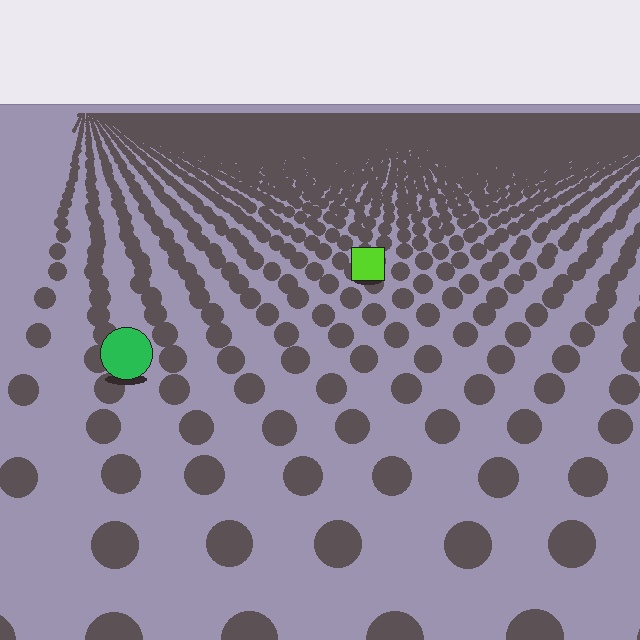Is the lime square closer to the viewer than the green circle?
No. The green circle is closer — you can tell from the texture gradient: the ground texture is coarser near it.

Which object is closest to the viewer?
The green circle is closest. The texture marks near it are larger and more spread out.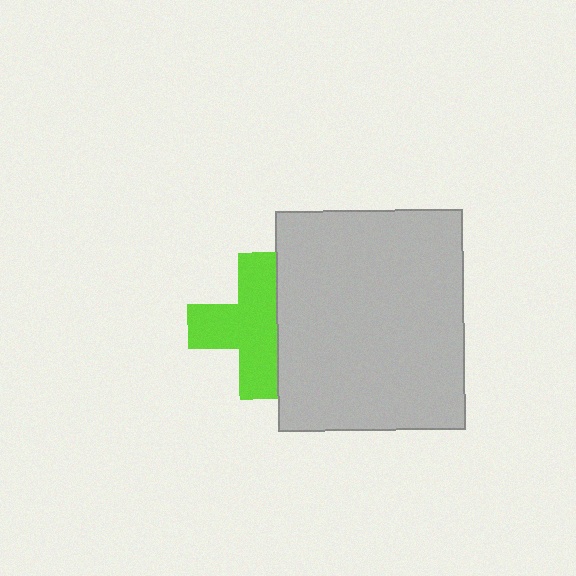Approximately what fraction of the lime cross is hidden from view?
Roughly 30% of the lime cross is hidden behind the light gray rectangle.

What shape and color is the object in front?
The object in front is a light gray rectangle.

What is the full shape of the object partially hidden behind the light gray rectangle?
The partially hidden object is a lime cross.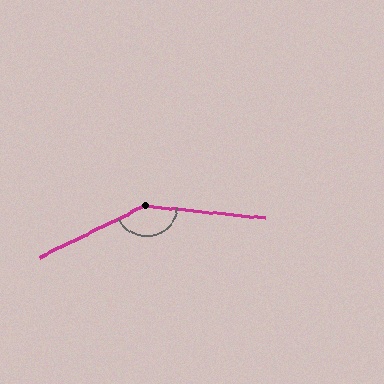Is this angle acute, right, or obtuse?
It is obtuse.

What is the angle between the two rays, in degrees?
Approximately 148 degrees.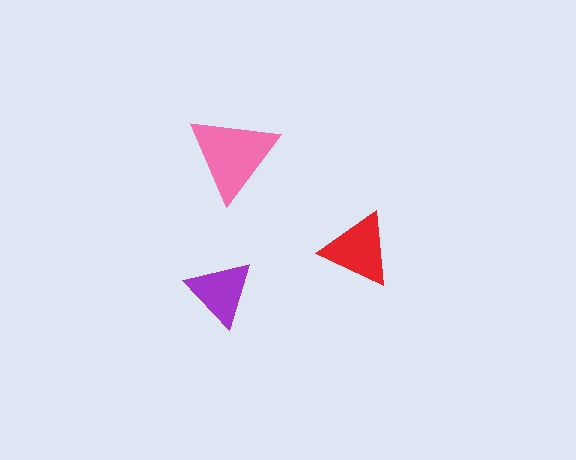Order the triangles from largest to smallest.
the pink one, the red one, the purple one.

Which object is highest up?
The pink triangle is topmost.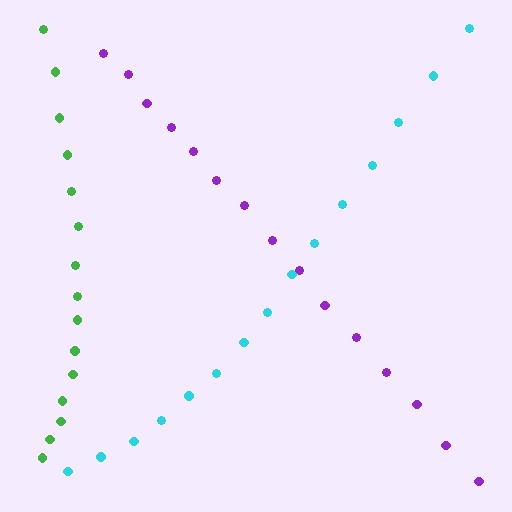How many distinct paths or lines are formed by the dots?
There are 3 distinct paths.